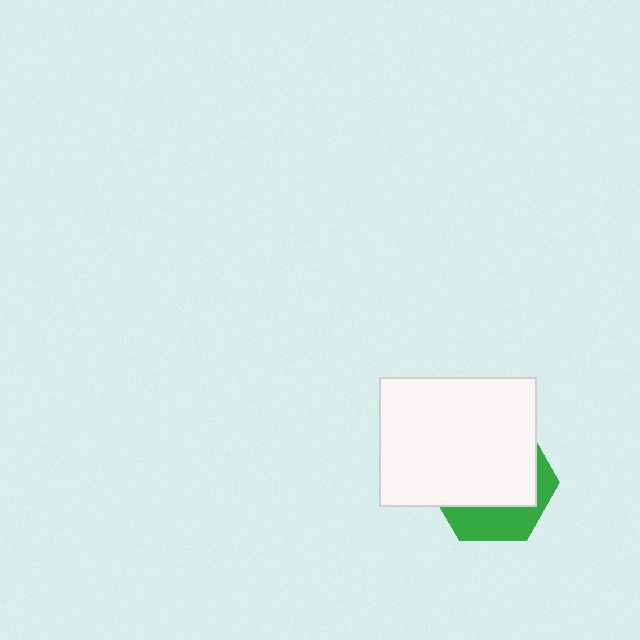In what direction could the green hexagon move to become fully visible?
The green hexagon could move down. That would shift it out from behind the white rectangle entirely.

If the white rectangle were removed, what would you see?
You would see the complete green hexagon.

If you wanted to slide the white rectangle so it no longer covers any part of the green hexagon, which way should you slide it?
Slide it up — that is the most direct way to separate the two shapes.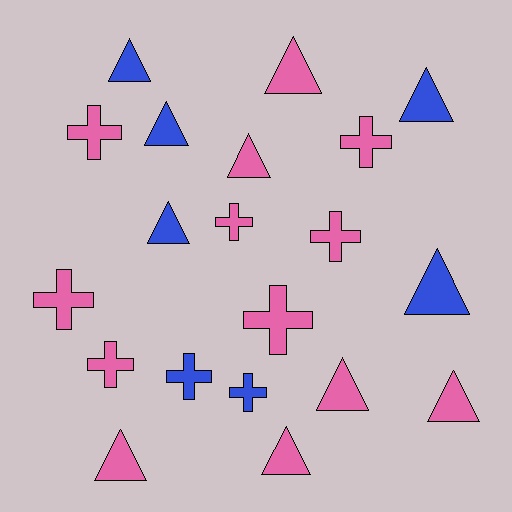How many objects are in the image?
There are 20 objects.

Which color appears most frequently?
Pink, with 13 objects.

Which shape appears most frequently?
Triangle, with 11 objects.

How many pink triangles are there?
There are 6 pink triangles.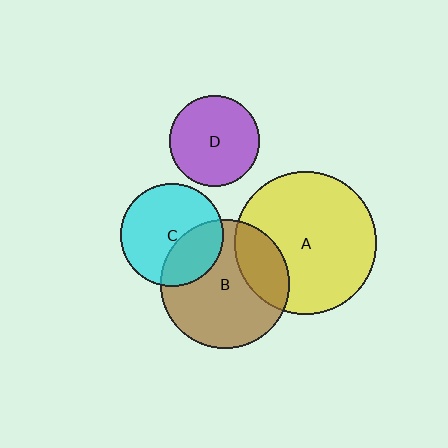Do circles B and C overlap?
Yes.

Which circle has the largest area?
Circle A (yellow).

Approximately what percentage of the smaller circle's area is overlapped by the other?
Approximately 35%.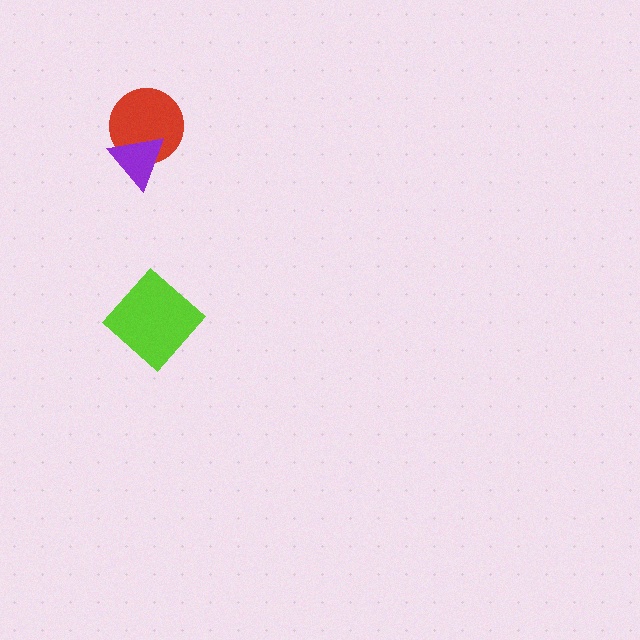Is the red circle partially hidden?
Yes, it is partially covered by another shape.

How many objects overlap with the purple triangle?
1 object overlaps with the purple triangle.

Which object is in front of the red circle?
The purple triangle is in front of the red circle.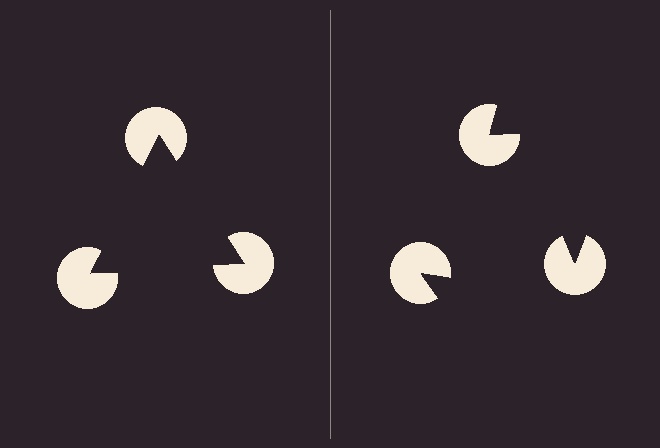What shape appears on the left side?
An illusory triangle.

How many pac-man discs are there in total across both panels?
6 — 3 on each side.